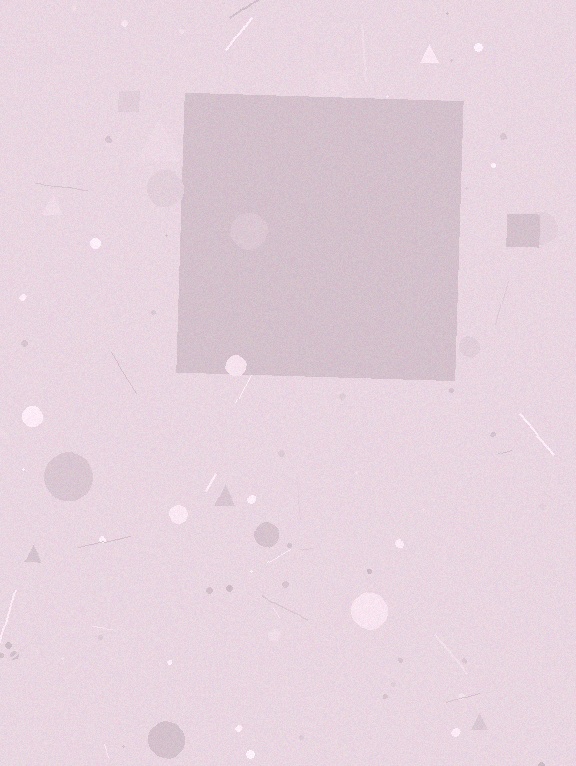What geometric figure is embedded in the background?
A square is embedded in the background.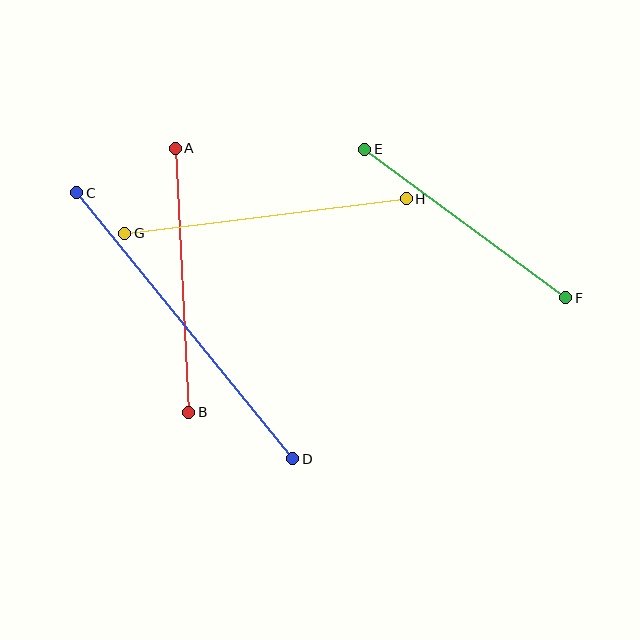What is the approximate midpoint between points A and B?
The midpoint is at approximately (182, 280) pixels.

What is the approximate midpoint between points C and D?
The midpoint is at approximately (185, 326) pixels.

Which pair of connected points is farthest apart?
Points C and D are farthest apart.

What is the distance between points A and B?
The distance is approximately 264 pixels.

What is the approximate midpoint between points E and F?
The midpoint is at approximately (465, 223) pixels.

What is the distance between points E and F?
The distance is approximately 250 pixels.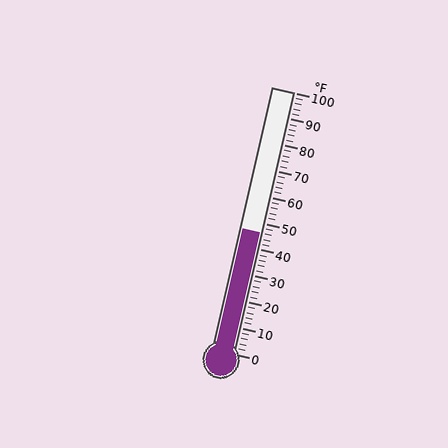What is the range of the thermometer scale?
The thermometer scale ranges from 0°F to 100°F.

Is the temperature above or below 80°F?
The temperature is below 80°F.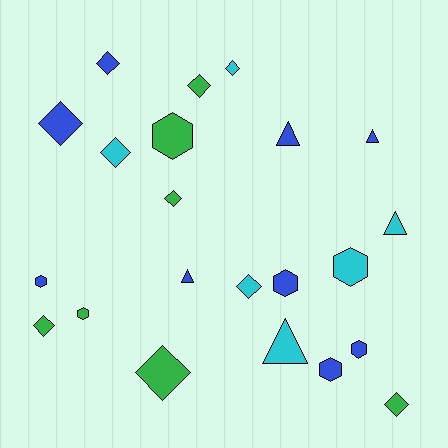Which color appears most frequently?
Blue, with 9 objects.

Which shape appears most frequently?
Diamond, with 10 objects.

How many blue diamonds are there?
There are 2 blue diamonds.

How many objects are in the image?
There are 22 objects.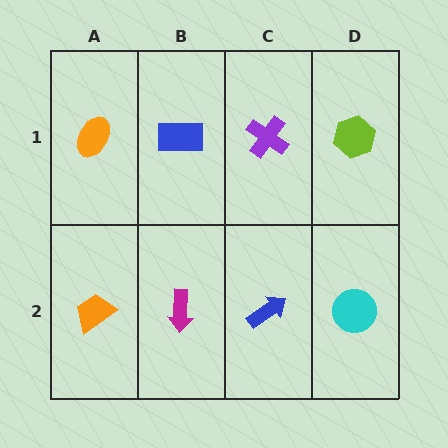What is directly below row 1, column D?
A cyan circle.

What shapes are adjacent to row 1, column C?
A blue arrow (row 2, column C), a blue rectangle (row 1, column B), a lime hexagon (row 1, column D).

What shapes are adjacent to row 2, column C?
A purple cross (row 1, column C), a magenta arrow (row 2, column B), a cyan circle (row 2, column D).